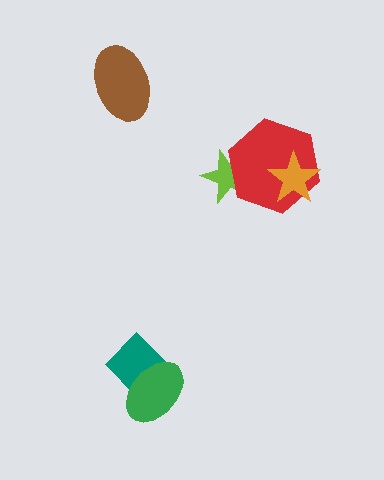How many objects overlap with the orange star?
1 object overlaps with the orange star.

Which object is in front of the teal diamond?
The green ellipse is in front of the teal diamond.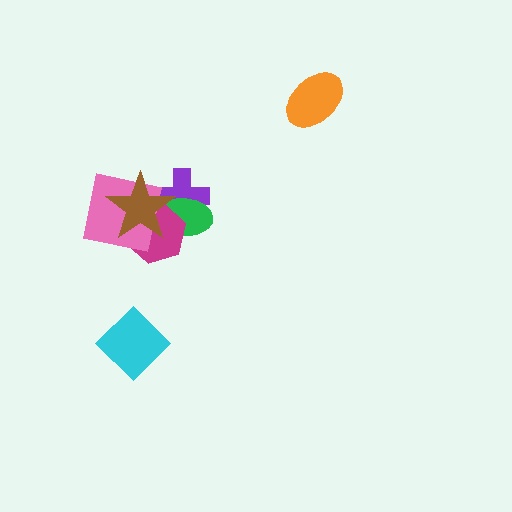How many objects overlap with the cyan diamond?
0 objects overlap with the cyan diamond.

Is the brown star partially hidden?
No, no other shape covers it.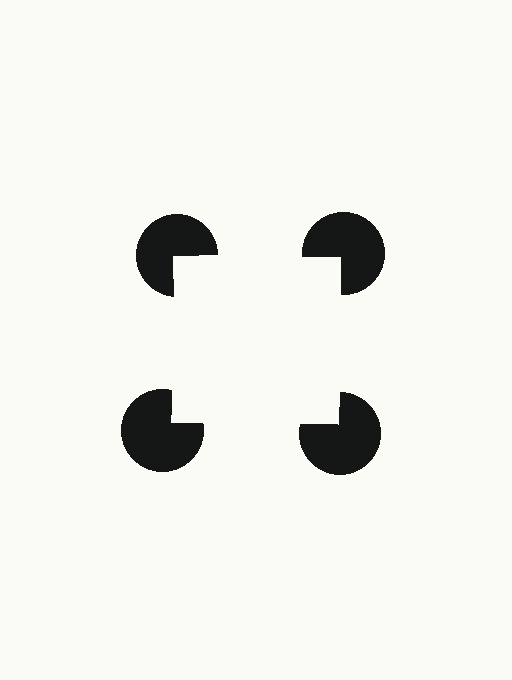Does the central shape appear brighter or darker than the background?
It typically appears slightly brighter than the background, even though no actual brightness change is drawn.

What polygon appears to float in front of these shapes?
An illusory square — its edges are inferred from the aligned wedge cuts in the pac-man discs, not physically drawn.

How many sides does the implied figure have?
4 sides.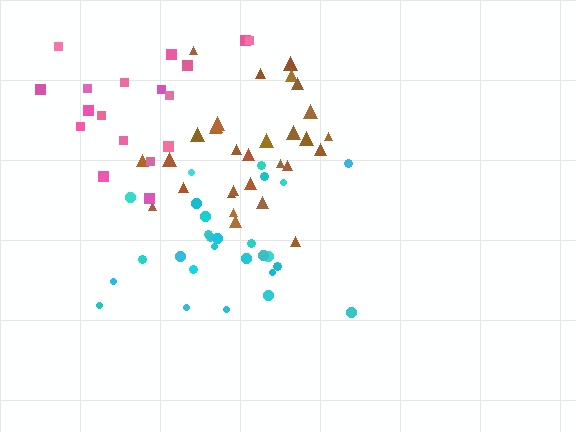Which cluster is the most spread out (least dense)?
Pink.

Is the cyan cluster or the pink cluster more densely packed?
Cyan.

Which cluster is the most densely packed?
Brown.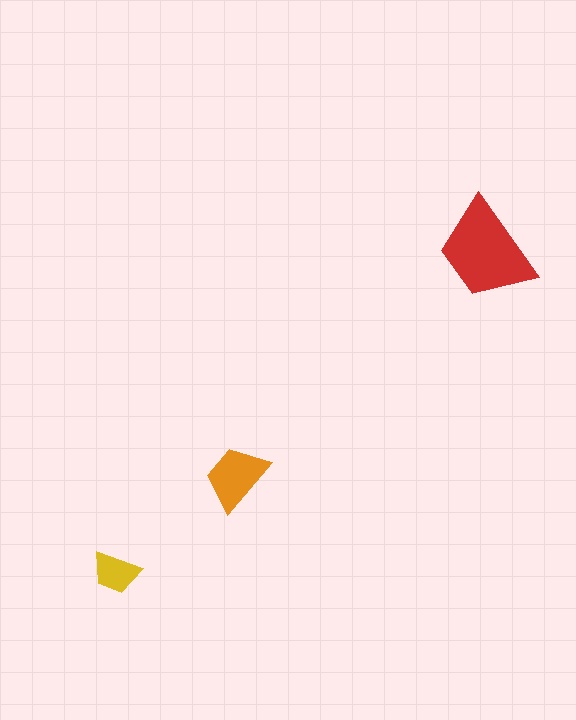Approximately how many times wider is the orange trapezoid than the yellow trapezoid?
About 1.5 times wider.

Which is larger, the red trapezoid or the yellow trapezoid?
The red one.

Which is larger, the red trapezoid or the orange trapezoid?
The red one.